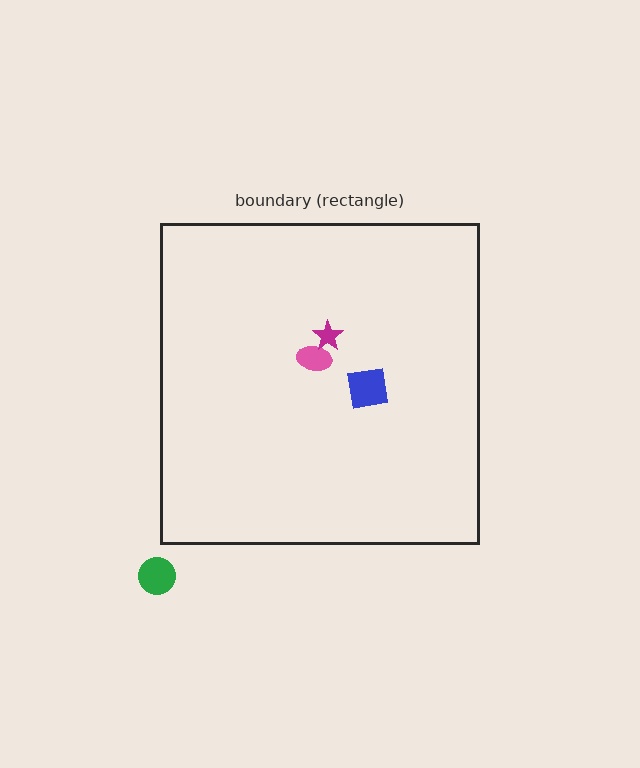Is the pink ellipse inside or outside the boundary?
Inside.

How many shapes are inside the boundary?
3 inside, 1 outside.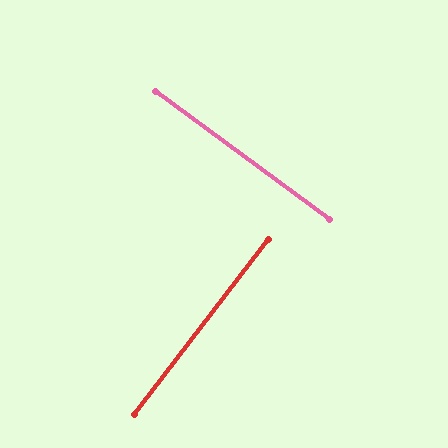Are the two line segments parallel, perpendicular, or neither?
Perpendicular — they meet at approximately 89°.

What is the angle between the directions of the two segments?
Approximately 89 degrees.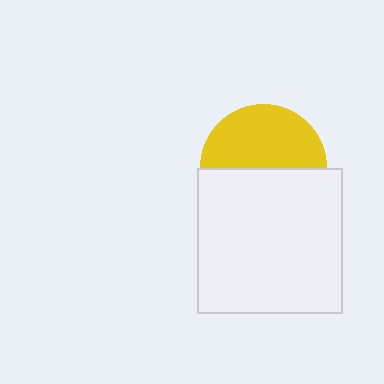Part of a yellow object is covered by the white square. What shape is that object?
It is a circle.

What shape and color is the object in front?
The object in front is a white square.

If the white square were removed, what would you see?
You would see the complete yellow circle.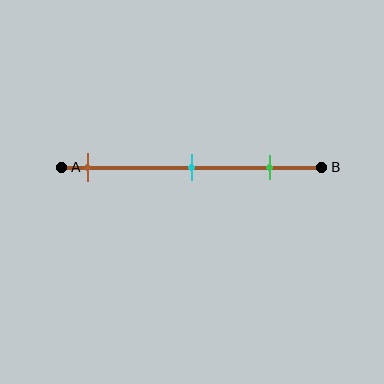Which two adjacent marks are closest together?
The cyan and green marks are the closest adjacent pair.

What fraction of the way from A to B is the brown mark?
The brown mark is approximately 10% (0.1) of the way from A to B.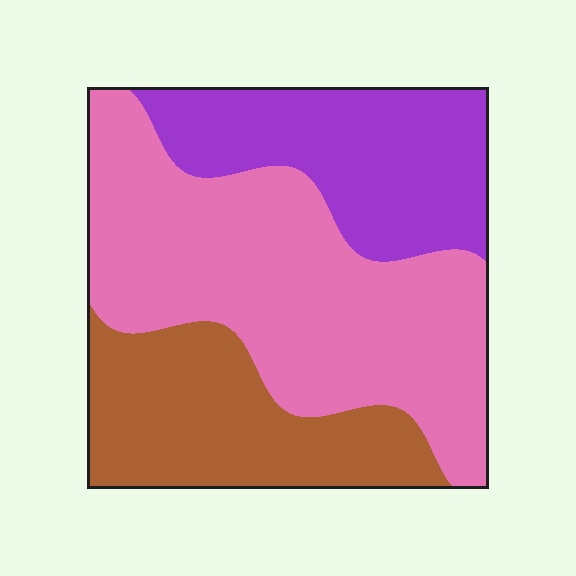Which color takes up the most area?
Pink, at roughly 50%.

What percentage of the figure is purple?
Purple covers around 25% of the figure.